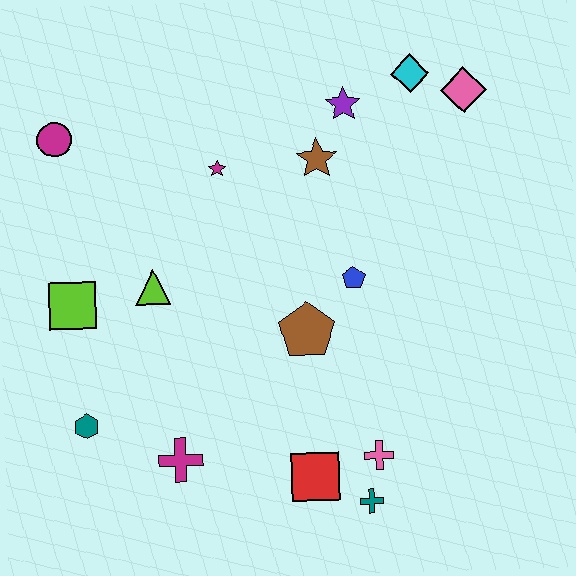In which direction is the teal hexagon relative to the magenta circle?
The teal hexagon is below the magenta circle.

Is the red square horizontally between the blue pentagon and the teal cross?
No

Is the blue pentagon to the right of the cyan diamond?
No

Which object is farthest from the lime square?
The pink diamond is farthest from the lime square.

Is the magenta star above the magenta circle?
No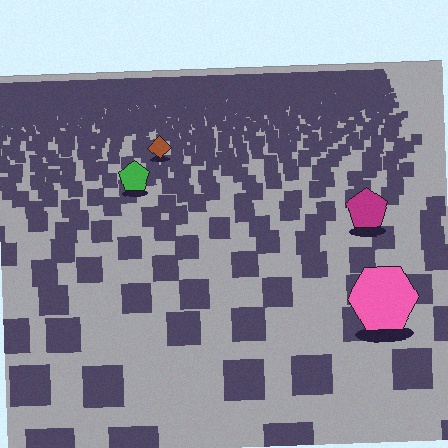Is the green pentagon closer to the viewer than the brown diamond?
Yes. The green pentagon is closer — you can tell from the texture gradient: the ground texture is coarser near it.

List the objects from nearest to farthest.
From nearest to farthest: the pink hexagon, the magenta pentagon, the green pentagon, the brown diamond.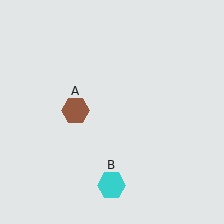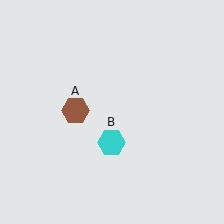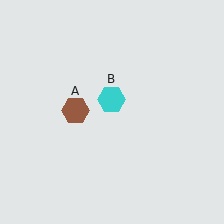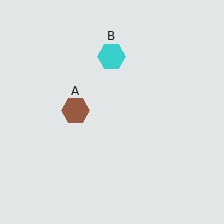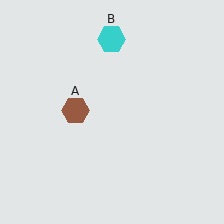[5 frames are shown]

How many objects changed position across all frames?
1 object changed position: cyan hexagon (object B).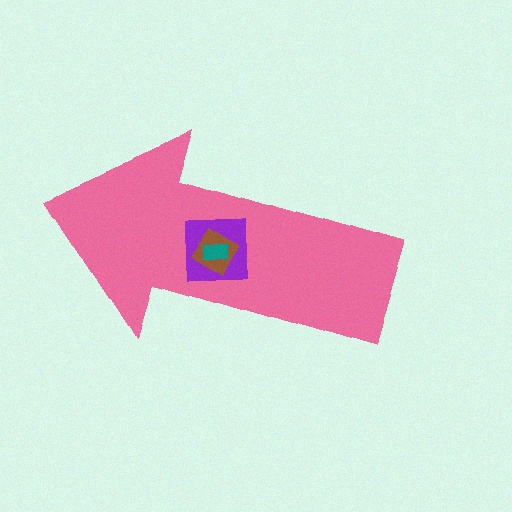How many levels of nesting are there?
4.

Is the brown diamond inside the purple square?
Yes.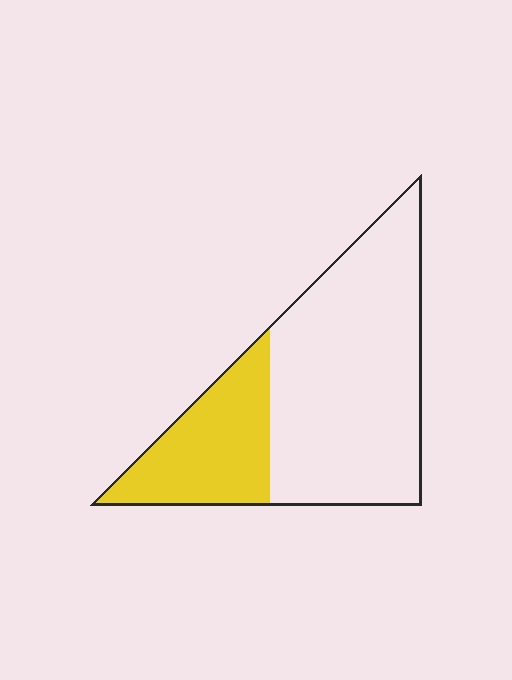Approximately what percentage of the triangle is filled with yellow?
Approximately 30%.